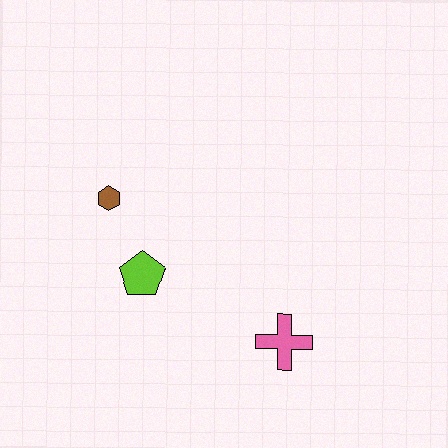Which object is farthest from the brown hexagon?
The pink cross is farthest from the brown hexagon.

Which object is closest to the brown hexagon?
The lime pentagon is closest to the brown hexagon.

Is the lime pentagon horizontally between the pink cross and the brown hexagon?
Yes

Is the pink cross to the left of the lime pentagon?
No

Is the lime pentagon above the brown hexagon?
No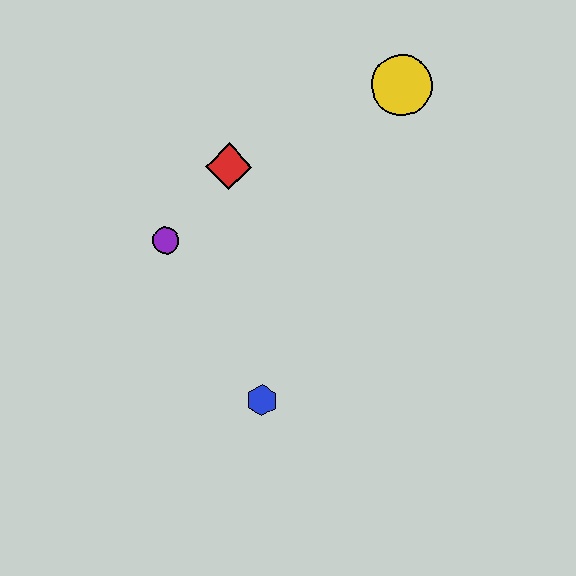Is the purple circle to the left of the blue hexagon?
Yes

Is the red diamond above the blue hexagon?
Yes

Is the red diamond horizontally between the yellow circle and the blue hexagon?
No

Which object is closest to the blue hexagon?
The purple circle is closest to the blue hexagon.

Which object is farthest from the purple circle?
The yellow circle is farthest from the purple circle.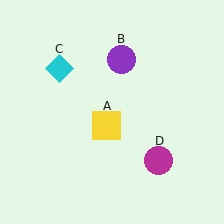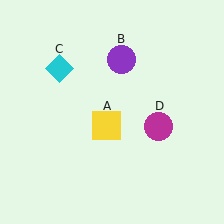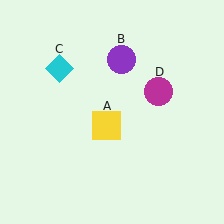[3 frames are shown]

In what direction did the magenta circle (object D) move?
The magenta circle (object D) moved up.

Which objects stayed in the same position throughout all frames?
Yellow square (object A) and purple circle (object B) and cyan diamond (object C) remained stationary.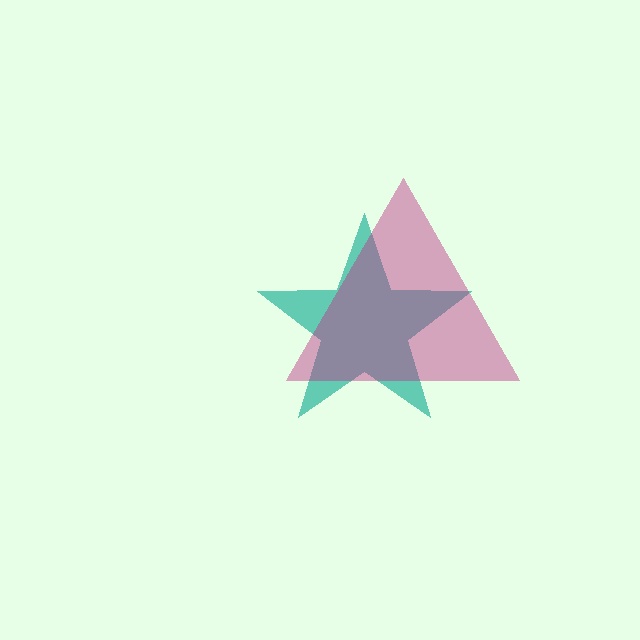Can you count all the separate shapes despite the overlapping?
Yes, there are 2 separate shapes.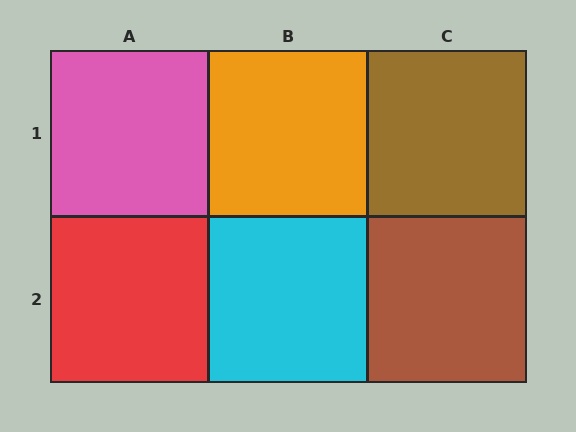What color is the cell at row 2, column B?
Cyan.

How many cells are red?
1 cell is red.